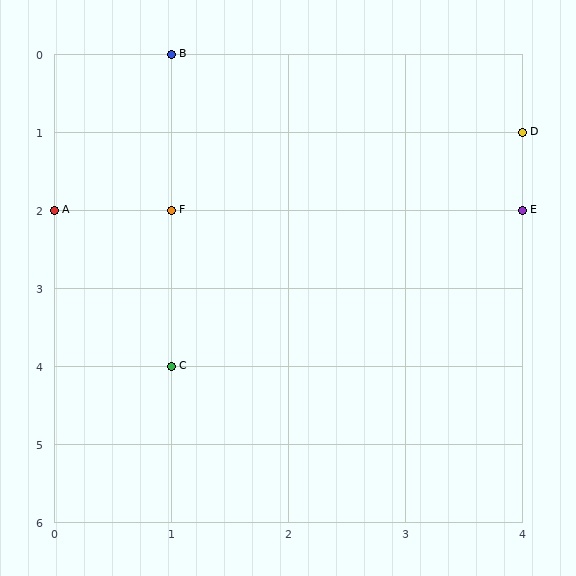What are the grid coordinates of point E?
Point E is at grid coordinates (4, 2).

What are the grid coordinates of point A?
Point A is at grid coordinates (0, 2).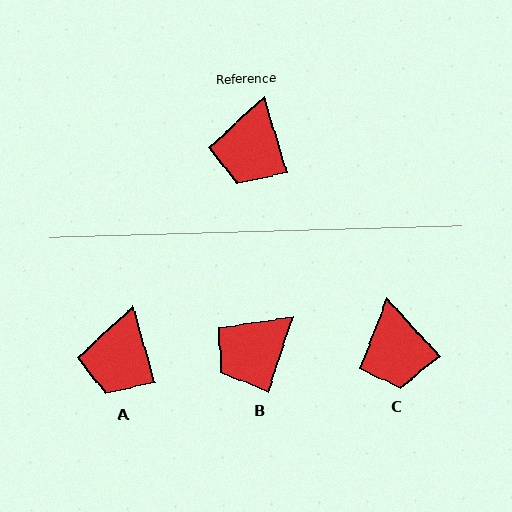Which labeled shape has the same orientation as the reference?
A.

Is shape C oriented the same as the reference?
No, it is off by about 26 degrees.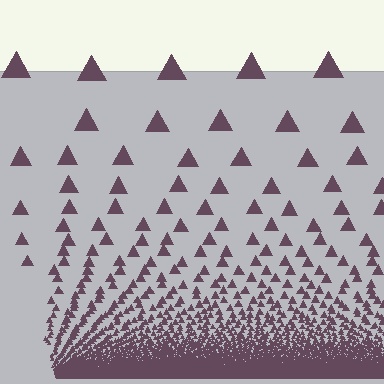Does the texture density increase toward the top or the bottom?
Density increases toward the bottom.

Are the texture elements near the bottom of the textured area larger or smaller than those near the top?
Smaller. The gradient is inverted — elements near the bottom are smaller and denser.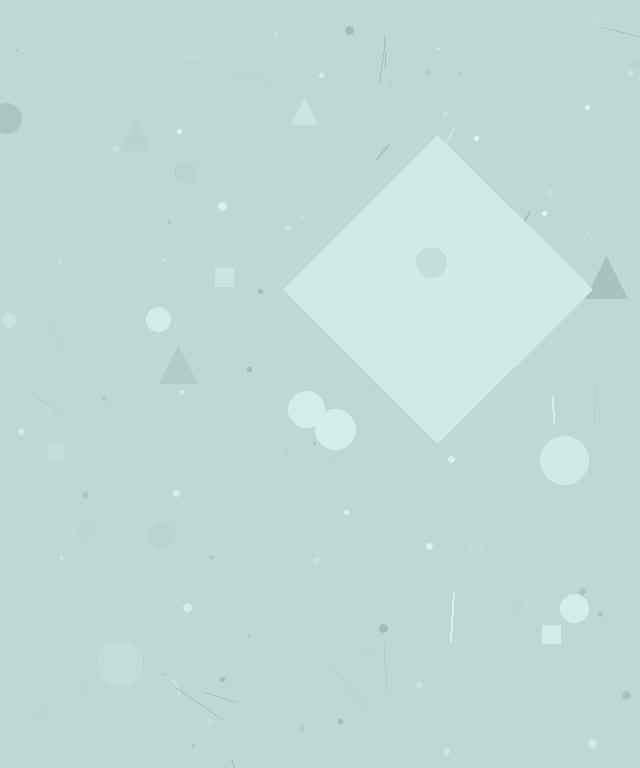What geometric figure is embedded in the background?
A diamond is embedded in the background.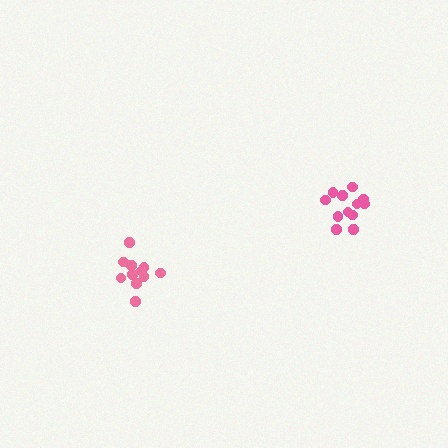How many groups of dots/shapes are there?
There are 2 groups.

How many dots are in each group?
Group 1: 11 dots, Group 2: 13 dots (24 total).